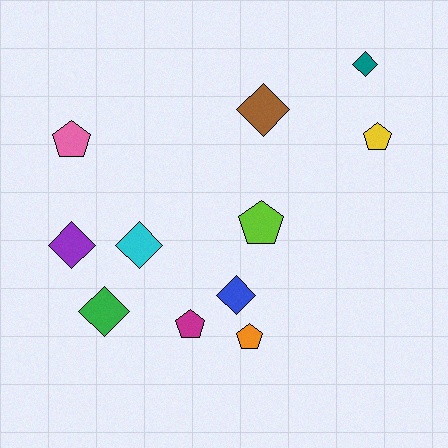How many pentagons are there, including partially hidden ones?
There are 5 pentagons.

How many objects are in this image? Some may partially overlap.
There are 11 objects.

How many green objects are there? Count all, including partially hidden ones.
There is 1 green object.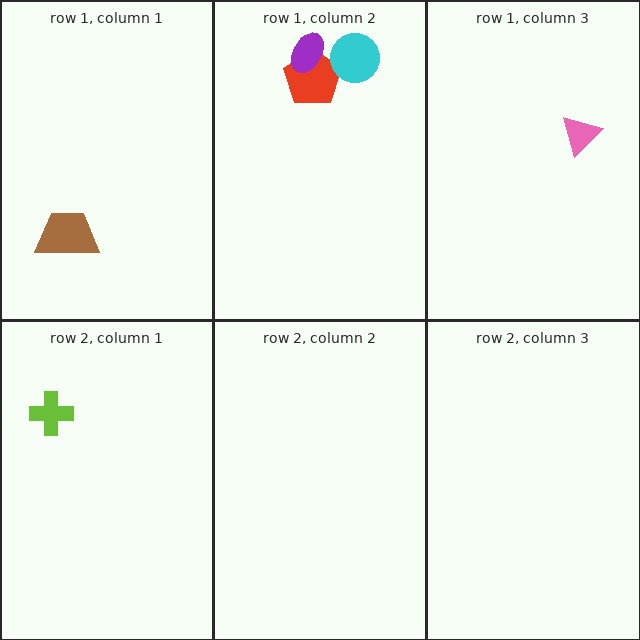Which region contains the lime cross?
The row 2, column 1 region.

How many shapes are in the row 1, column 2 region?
3.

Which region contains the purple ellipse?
The row 1, column 2 region.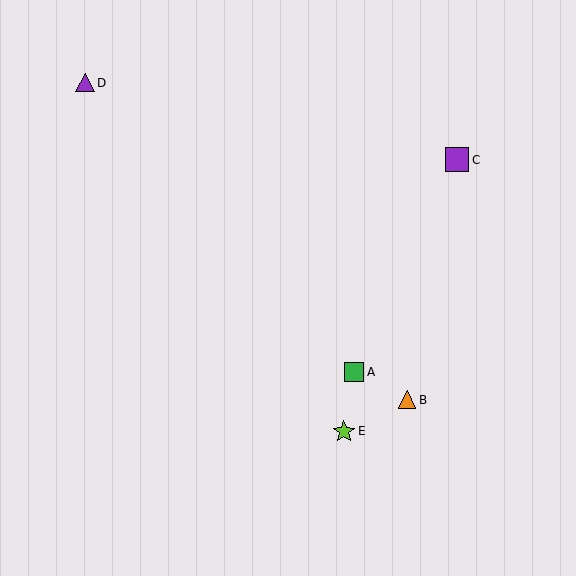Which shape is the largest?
The purple square (labeled C) is the largest.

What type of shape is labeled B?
Shape B is an orange triangle.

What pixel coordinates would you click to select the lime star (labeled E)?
Click at (344, 431) to select the lime star E.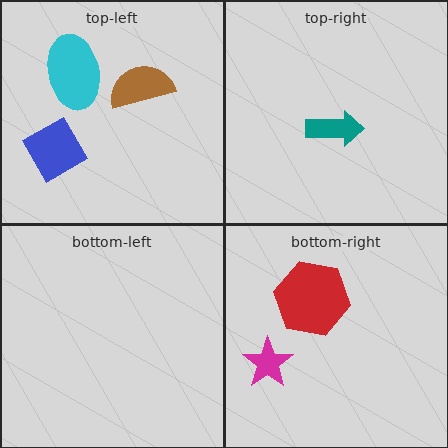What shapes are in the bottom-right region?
The red hexagon, the magenta star.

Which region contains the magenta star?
The bottom-right region.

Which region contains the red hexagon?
The bottom-right region.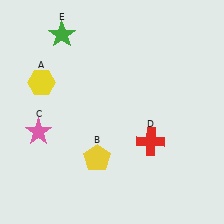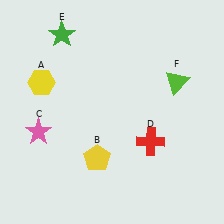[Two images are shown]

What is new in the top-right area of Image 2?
A lime triangle (F) was added in the top-right area of Image 2.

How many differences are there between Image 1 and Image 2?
There is 1 difference between the two images.